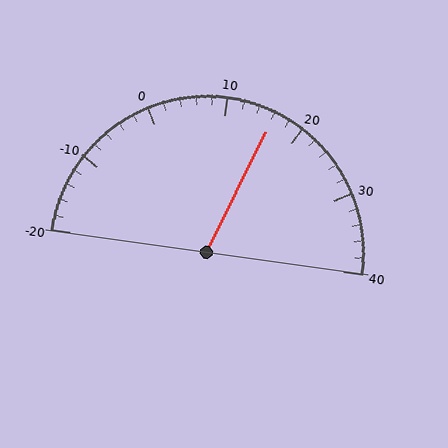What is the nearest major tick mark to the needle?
The nearest major tick mark is 20.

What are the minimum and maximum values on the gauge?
The gauge ranges from -20 to 40.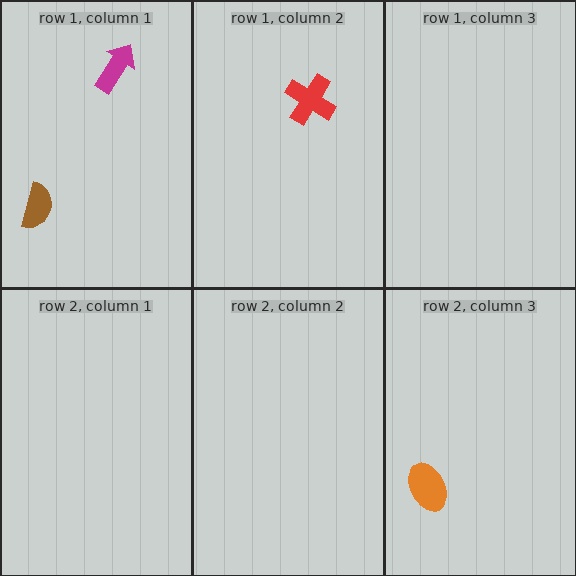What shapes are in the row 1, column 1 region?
The brown semicircle, the magenta arrow.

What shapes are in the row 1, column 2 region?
The red cross.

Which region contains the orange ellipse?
The row 2, column 3 region.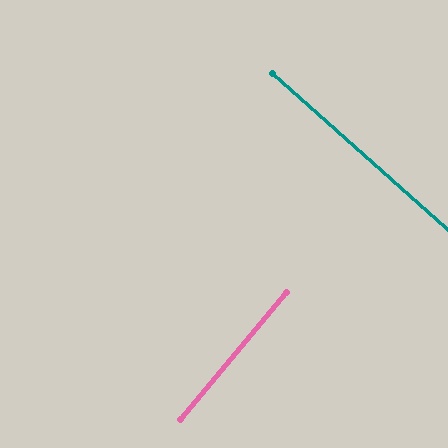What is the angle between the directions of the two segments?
Approximately 88 degrees.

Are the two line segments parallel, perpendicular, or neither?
Perpendicular — they meet at approximately 88°.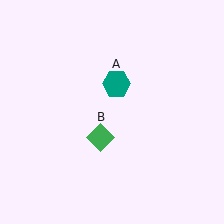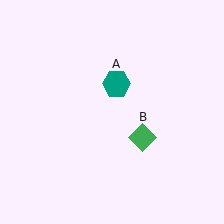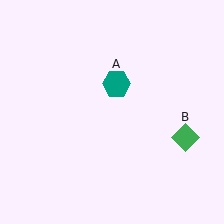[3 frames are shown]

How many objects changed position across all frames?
1 object changed position: green diamond (object B).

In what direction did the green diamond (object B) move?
The green diamond (object B) moved right.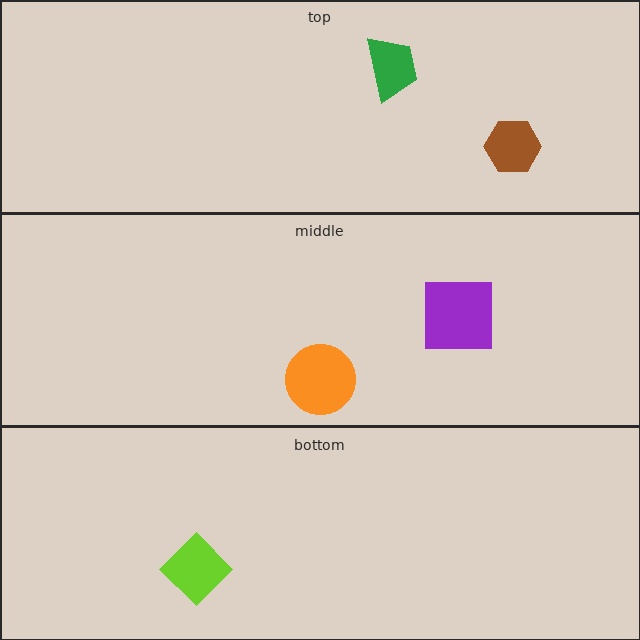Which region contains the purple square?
The middle region.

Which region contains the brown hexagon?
The top region.